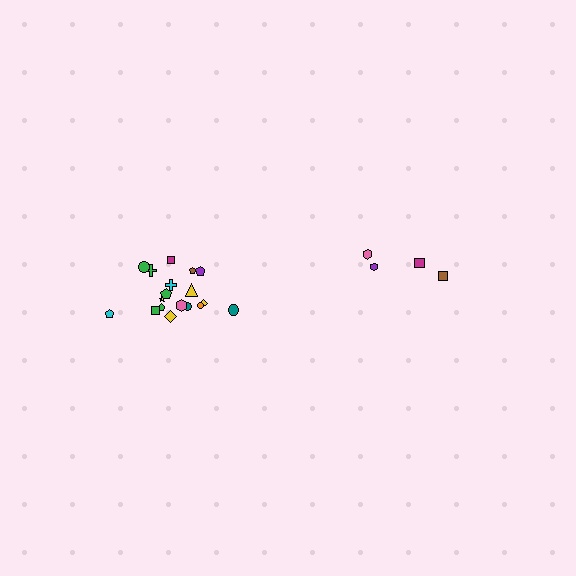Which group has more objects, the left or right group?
The left group.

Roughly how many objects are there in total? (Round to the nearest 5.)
Roughly 20 objects in total.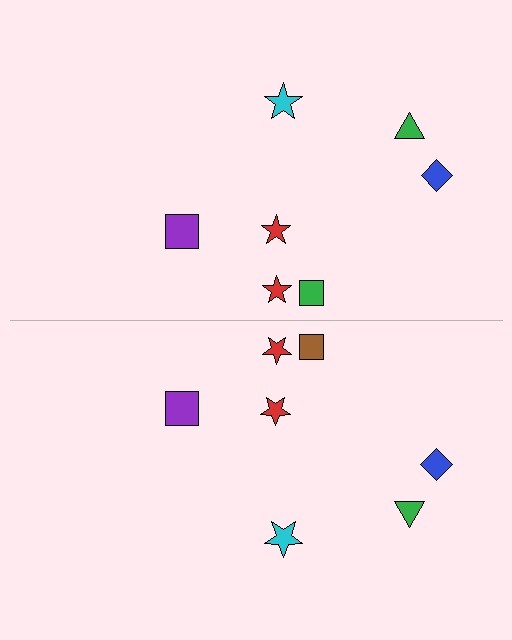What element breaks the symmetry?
The brown square on the bottom side breaks the symmetry — its mirror counterpart is green.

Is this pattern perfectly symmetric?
No, the pattern is not perfectly symmetric. The brown square on the bottom side breaks the symmetry — its mirror counterpart is green.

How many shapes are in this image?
There are 14 shapes in this image.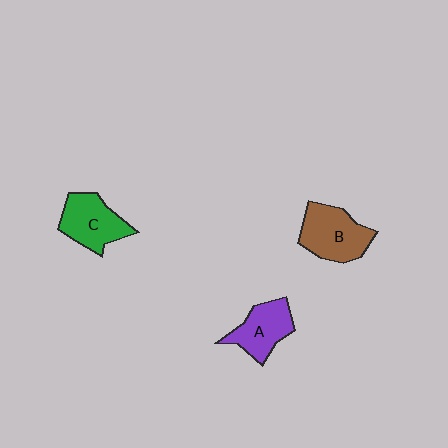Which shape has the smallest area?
Shape A (purple).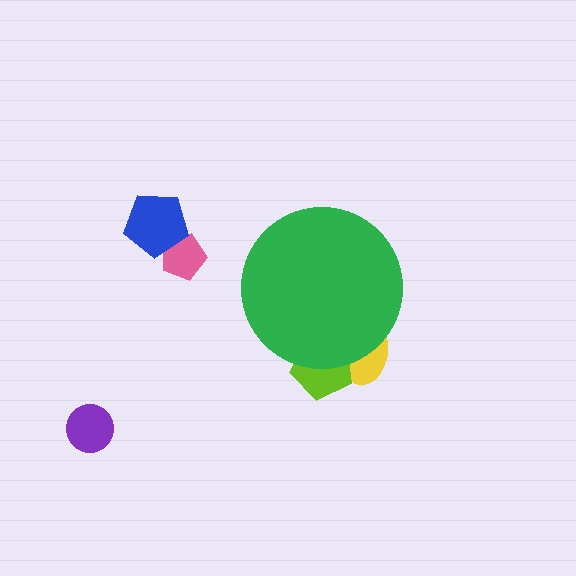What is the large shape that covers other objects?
A green circle.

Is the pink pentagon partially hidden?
No, the pink pentagon is fully visible.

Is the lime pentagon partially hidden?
Yes, the lime pentagon is partially hidden behind the green circle.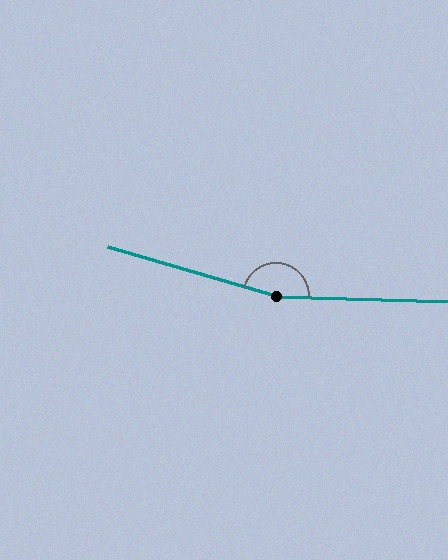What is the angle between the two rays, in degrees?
Approximately 165 degrees.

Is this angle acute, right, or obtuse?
It is obtuse.